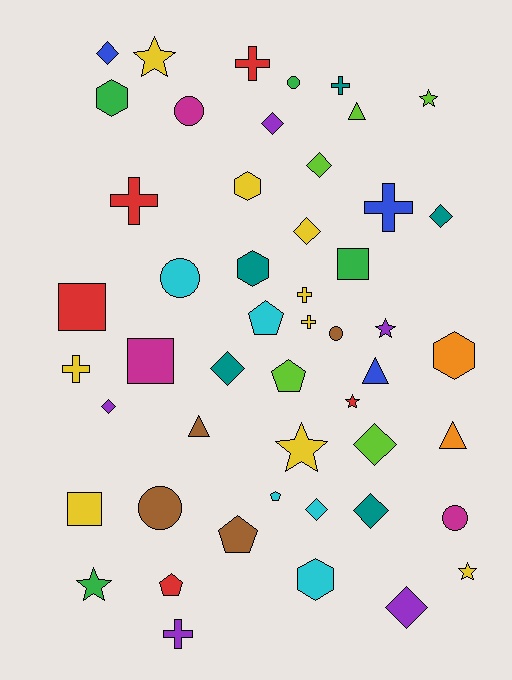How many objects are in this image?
There are 50 objects.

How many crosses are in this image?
There are 8 crosses.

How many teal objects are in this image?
There are 5 teal objects.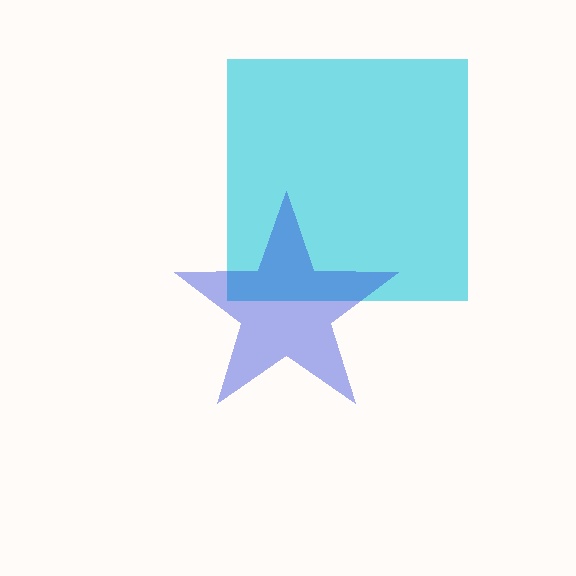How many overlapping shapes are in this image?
There are 2 overlapping shapes in the image.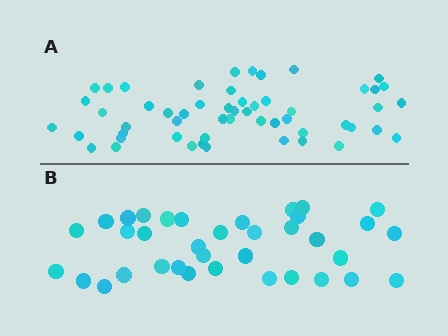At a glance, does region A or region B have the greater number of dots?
Region A (the top region) has more dots.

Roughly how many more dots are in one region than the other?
Region A has approximately 20 more dots than region B.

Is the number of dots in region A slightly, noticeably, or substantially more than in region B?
Region A has substantially more. The ratio is roughly 1.5 to 1.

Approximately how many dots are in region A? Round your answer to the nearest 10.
About 50 dots. (The exact count is 54, which rounds to 50.)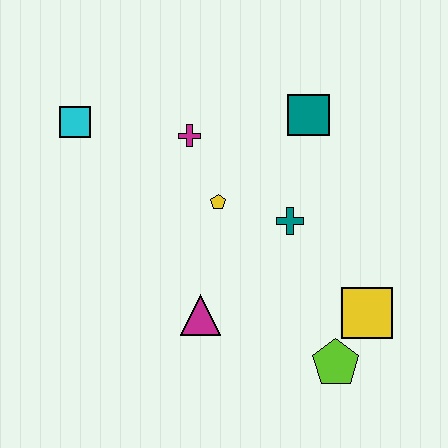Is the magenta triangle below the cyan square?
Yes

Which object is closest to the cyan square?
The magenta cross is closest to the cyan square.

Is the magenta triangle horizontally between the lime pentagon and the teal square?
No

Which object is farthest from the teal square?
The lime pentagon is farthest from the teal square.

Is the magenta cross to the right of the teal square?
No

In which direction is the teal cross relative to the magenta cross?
The teal cross is to the right of the magenta cross.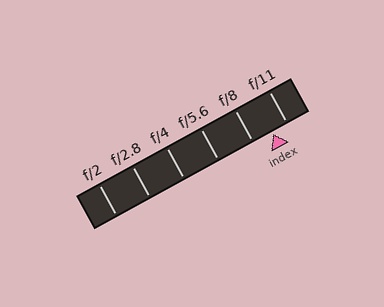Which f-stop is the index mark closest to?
The index mark is closest to f/11.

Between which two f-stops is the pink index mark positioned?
The index mark is between f/8 and f/11.